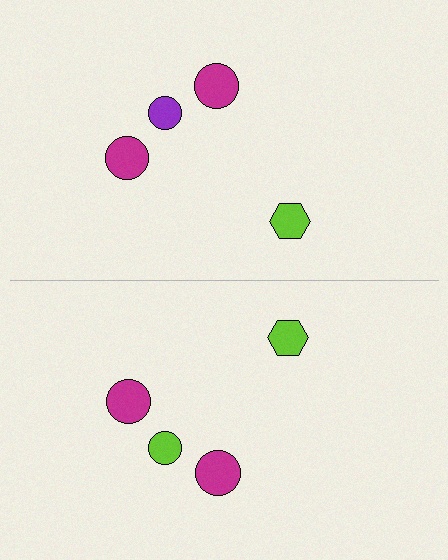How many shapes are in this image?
There are 8 shapes in this image.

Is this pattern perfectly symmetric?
No, the pattern is not perfectly symmetric. The lime circle on the bottom side breaks the symmetry — its mirror counterpart is purple.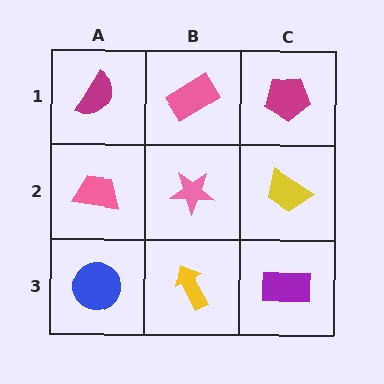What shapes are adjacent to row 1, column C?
A yellow trapezoid (row 2, column C), a pink rectangle (row 1, column B).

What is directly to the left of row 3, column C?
A yellow arrow.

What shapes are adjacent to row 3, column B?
A pink star (row 2, column B), a blue circle (row 3, column A), a purple rectangle (row 3, column C).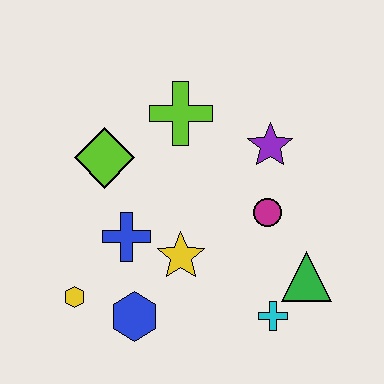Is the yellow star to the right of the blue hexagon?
Yes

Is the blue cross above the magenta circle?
No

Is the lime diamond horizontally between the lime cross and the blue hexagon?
No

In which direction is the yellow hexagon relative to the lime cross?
The yellow hexagon is below the lime cross.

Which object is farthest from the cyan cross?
The lime diamond is farthest from the cyan cross.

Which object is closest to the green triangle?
The cyan cross is closest to the green triangle.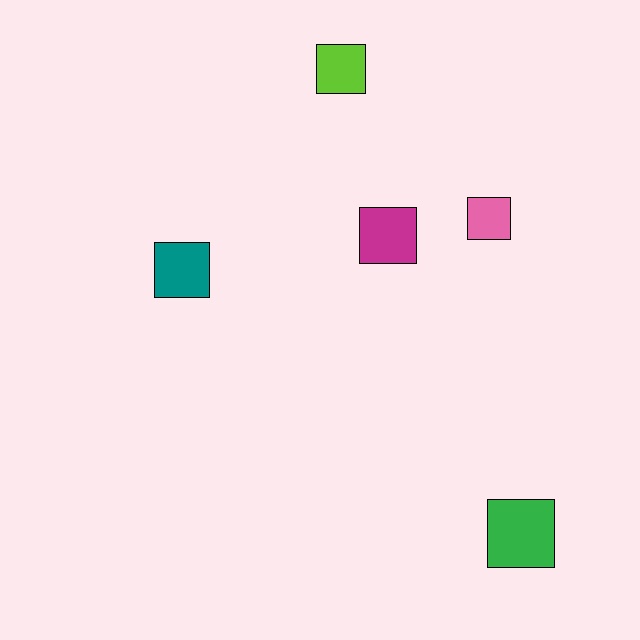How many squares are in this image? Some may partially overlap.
There are 5 squares.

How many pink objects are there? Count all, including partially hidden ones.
There is 1 pink object.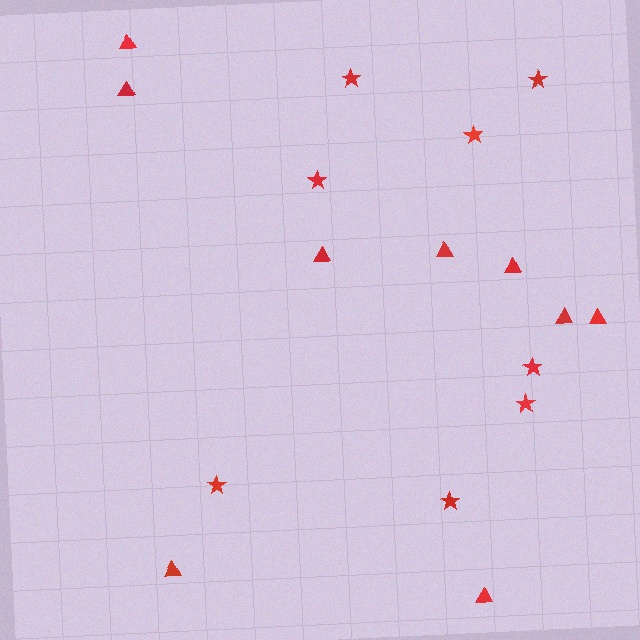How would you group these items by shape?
There are 2 groups: one group of triangles (9) and one group of stars (8).